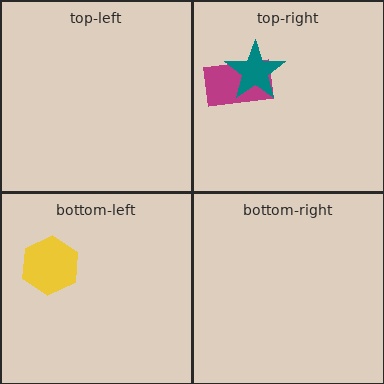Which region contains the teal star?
The top-right region.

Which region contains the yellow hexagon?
The bottom-left region.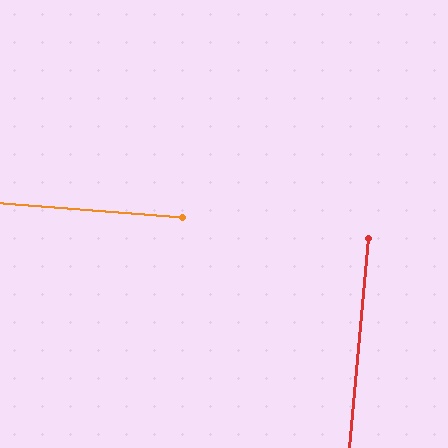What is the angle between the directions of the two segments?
Approximately 89 degrees.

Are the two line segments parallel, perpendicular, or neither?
Perpendicular — they meet at approximately 89°.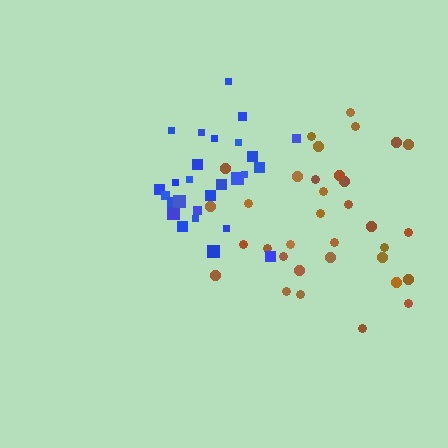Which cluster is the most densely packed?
Blue.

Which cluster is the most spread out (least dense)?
Brown.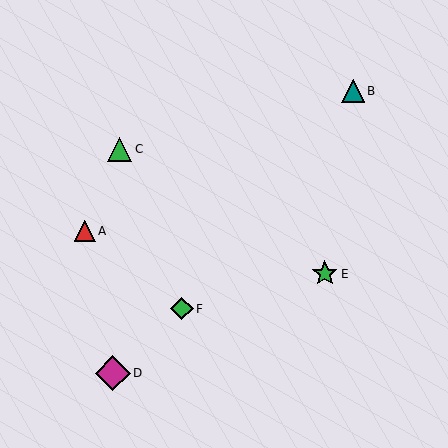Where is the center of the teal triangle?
The center of the teal triangle is at (353, 91).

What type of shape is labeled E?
Shape E is a green star.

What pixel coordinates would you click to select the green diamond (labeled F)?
Click at (182, 309) to select the green diamond F.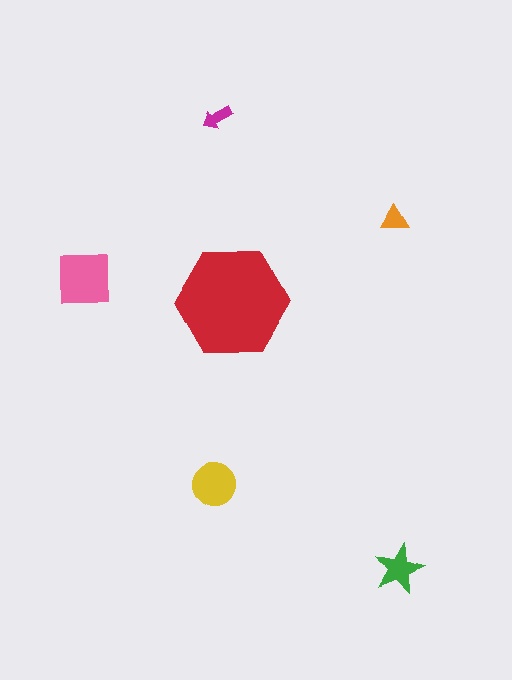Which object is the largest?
The red hexagon.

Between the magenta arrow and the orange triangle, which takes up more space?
The orange triangle.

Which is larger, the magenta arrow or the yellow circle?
The yellow circle.